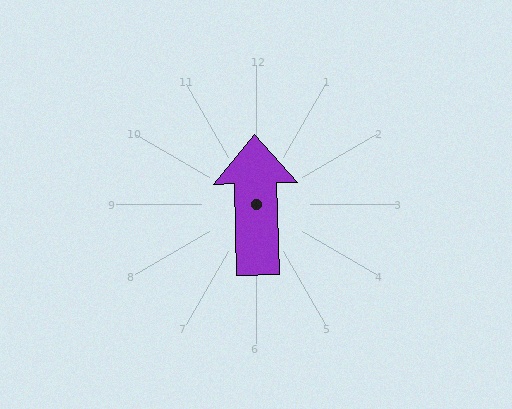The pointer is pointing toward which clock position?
Roughly 12 o'clock.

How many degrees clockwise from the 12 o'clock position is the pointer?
Approximately 358 degrees.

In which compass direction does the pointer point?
North.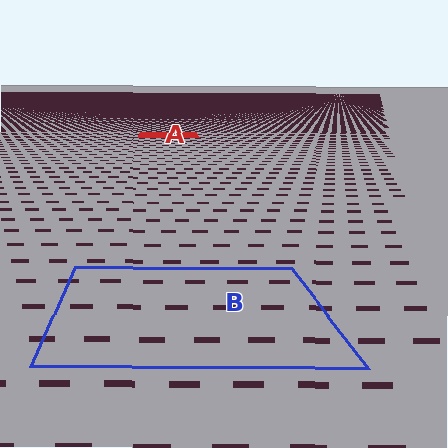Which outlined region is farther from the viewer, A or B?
Region A is farther from the viewer — the texture elements inside it appear smaller and more densely packed.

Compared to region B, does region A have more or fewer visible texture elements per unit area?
Region A has more texture elements per unit area — they are packed more densely because it is farther away.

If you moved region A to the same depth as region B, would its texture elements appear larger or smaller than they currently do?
They would appear larger. At a closer depth, the same texture elements are projected at a bigger on-screen size.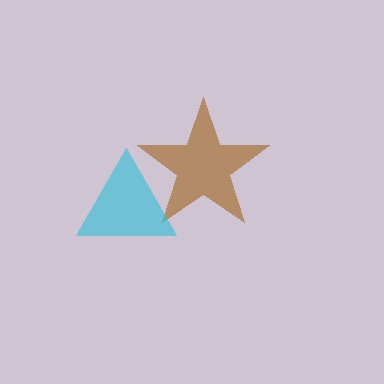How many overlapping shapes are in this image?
There are 2 overlapping shapes in the image.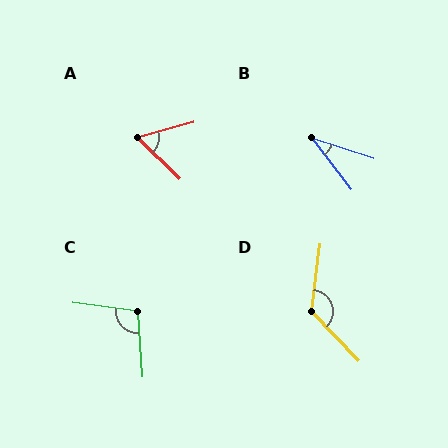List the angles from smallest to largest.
B (34°), A (60°), C (102°), D (129°).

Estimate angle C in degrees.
Approximately 102 degrees.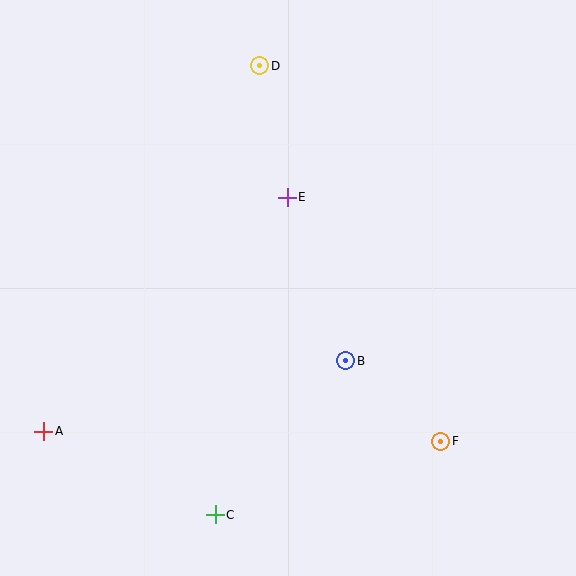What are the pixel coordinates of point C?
Point C is at (215, 515).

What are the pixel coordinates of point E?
Point E is at (287, 197).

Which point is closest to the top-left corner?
Point D is closest to the top-left corner.